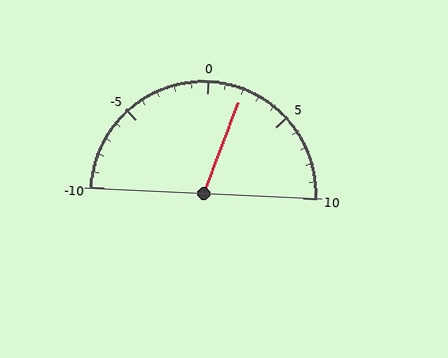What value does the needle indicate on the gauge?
The needle indicates approximately 2.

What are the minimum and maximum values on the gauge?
The gauge ranges from -10 to 10.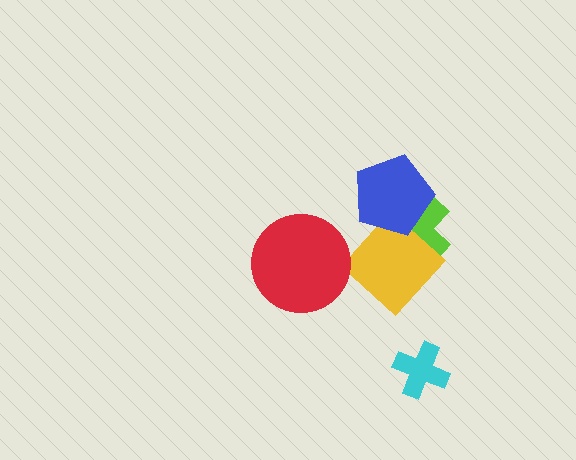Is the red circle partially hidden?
No, no other shape covers it.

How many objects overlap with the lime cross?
2 objects overlap with the lime cross.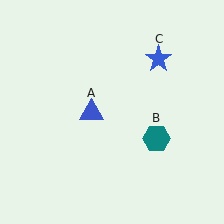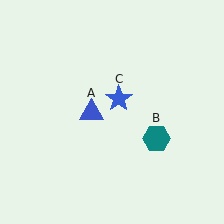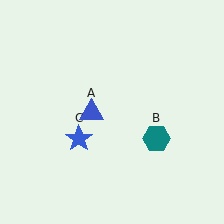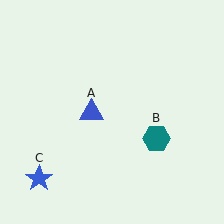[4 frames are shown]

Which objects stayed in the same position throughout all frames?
Blue triangle (object A) and teal hexagon (object B) remained stationary.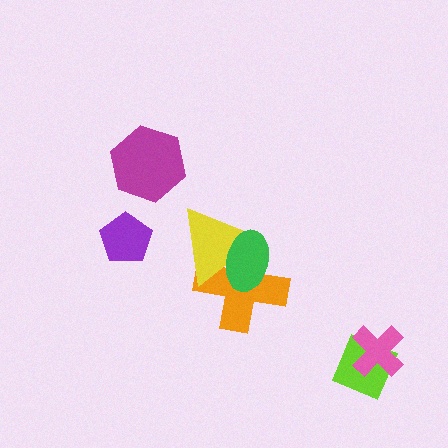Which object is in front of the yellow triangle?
The green ellipse is in front of the yellow triangle.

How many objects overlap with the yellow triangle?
2 objects overlap with the yellow triangle.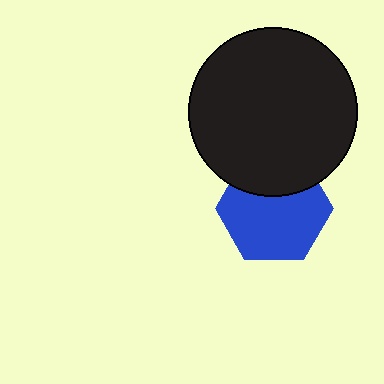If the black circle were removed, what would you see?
You would see the complete blue hexagon.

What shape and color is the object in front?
The object in front is a black circle.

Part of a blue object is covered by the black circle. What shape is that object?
It is a hexagon.